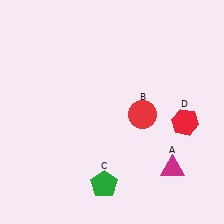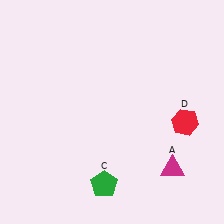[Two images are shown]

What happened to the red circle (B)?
The red circle (B) was removed in Image 2. It was in the bottom-right area of Image 1.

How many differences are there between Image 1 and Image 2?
There is 1 difference between the two images.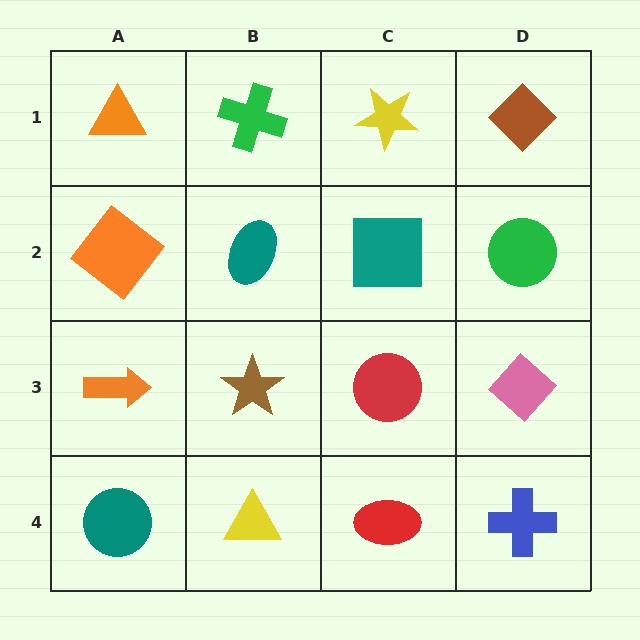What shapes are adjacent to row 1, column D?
A green circle (row 2, column D), a yellow star (row 1, column C).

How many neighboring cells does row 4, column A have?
2.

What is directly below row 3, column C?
A red ellipse.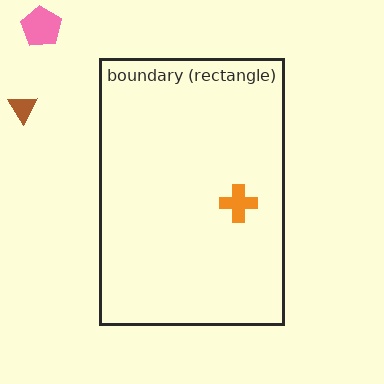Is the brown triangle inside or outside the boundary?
Outside.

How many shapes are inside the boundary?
1 inside, 2 outside.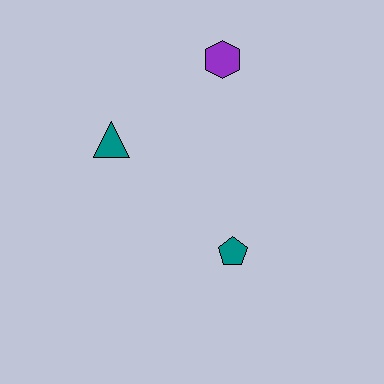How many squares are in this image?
There are no squares.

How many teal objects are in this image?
There are 2 teal objects.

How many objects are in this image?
There are 3 objects.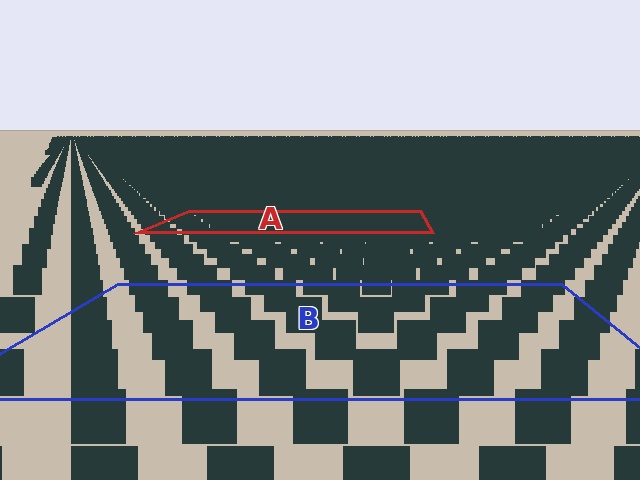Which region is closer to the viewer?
Region B is closer. The texture elements there are larger and more spread out.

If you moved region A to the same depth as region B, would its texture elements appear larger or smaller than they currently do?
They would appear larger. At a closer depth, the same texture elements are projected at a bigger on-screen size.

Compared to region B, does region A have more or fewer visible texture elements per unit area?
Region A has more texture elements per unit area — they are packed more densely because it is farther away.